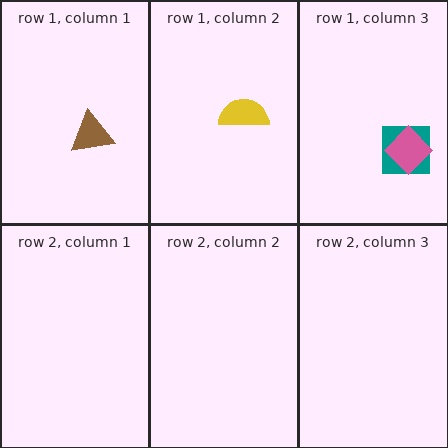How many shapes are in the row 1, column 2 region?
1.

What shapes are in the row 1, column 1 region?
The brown triangle.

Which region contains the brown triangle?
The row 1, column 1 region.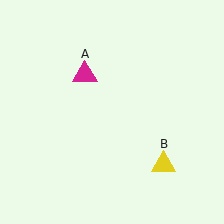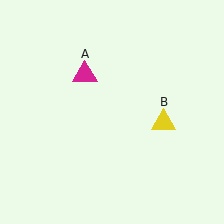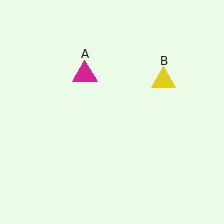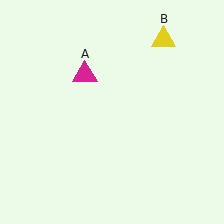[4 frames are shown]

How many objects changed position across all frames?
1 object changed position: yellow triangle (object B).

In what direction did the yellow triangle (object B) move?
The yellow triangle (object B) moved up.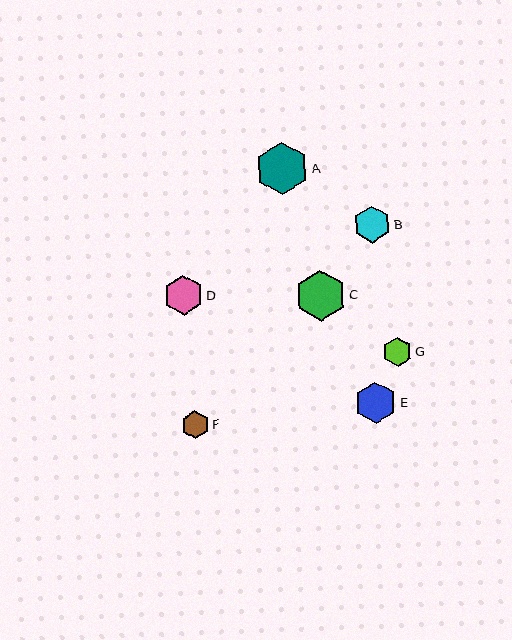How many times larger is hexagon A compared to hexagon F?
Hexagon A is approximately 1.9 times the size of hexagon F.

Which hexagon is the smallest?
Hexagon F is the smallest with a size of approximately 28 pixels.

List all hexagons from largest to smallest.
From largest to smallest: A, C, E, D, B, G, F.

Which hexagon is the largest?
Hexagon A is the largest with a size of approximately 52 pixels.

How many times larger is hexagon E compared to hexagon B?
Hexagon E is approximately 1.1 times the size of hexagon B.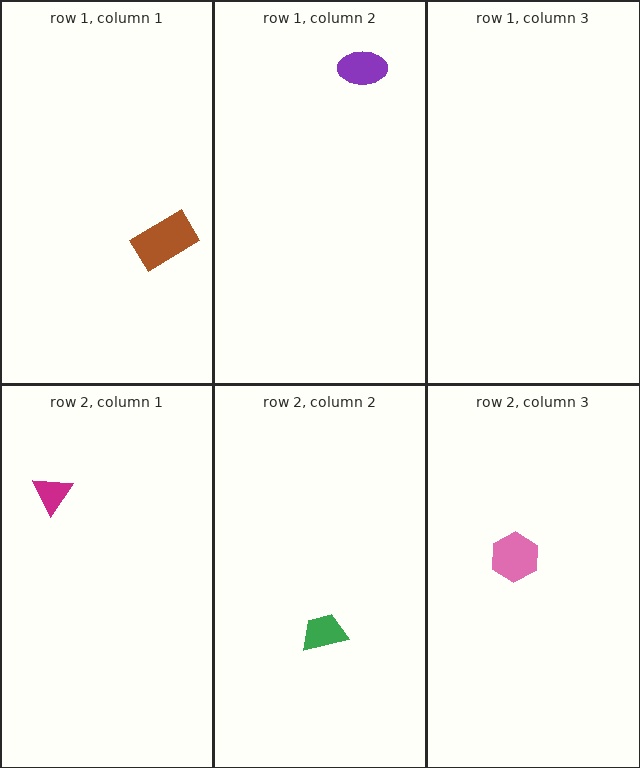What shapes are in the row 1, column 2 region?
The purple ellipse.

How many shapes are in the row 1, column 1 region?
1.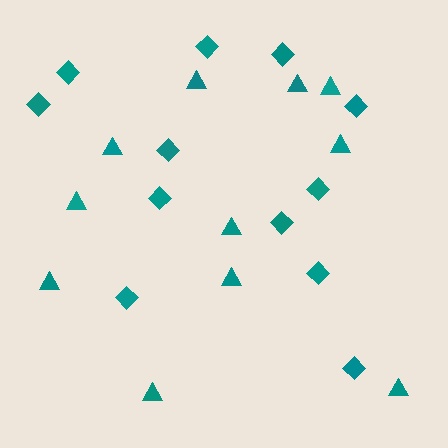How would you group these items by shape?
There are 2 groups: one group of diamonds (12) and one group of triangles (11).